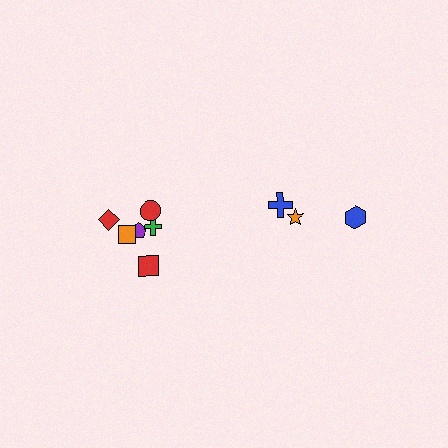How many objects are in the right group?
There are 3 objects.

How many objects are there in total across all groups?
There are 9 objects.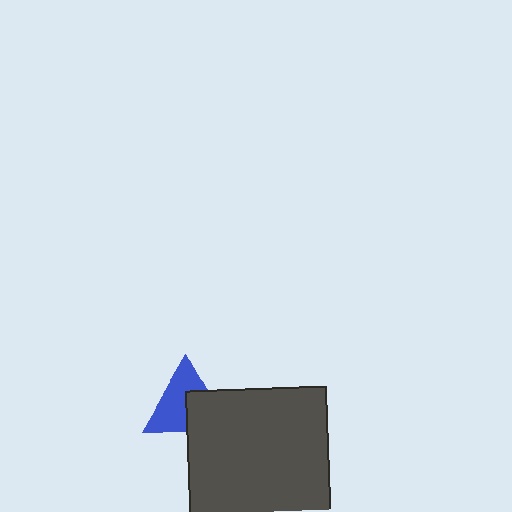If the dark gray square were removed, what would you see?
You would see the complete blue triangle.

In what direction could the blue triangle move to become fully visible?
The blue triangle could move toward the upper-left. That would shift it out from behind the dark gray square entirely.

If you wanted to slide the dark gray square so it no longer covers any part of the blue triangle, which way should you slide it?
Slide it toward the lower-right — that is the most direct way to separate the two shapes.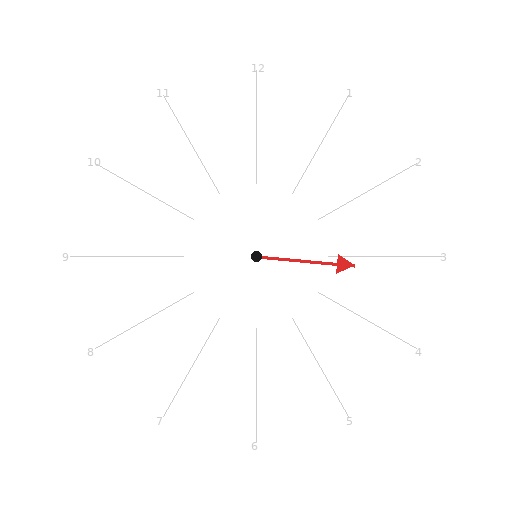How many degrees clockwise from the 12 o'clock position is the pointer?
Approximately 96 degrees.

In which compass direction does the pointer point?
East.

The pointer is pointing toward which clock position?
Roughly 3 o'clock.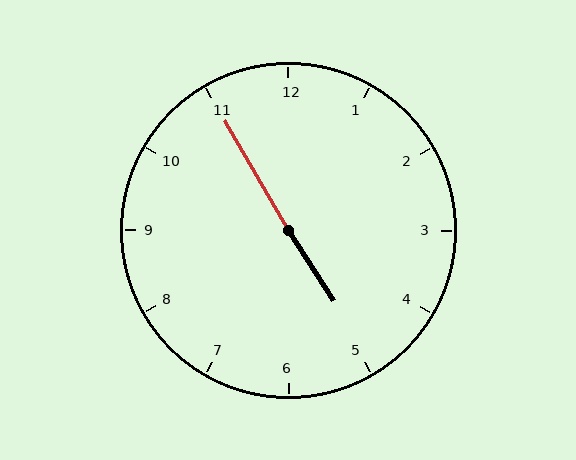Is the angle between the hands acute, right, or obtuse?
It is obtuse.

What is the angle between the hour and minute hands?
Approximately 178 degrees.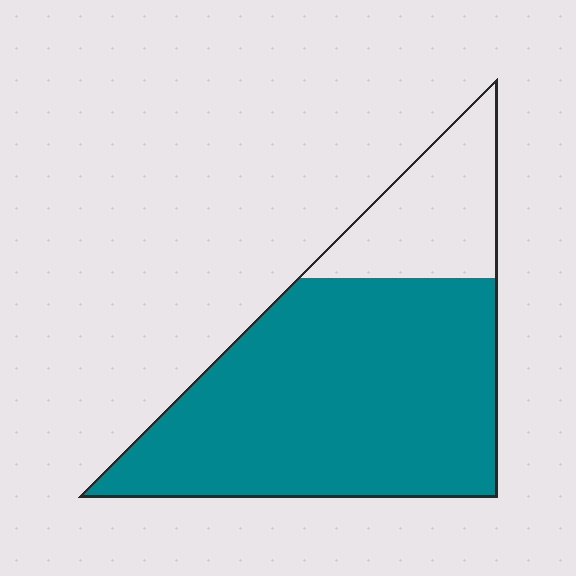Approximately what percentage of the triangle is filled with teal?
Approximately 75%.